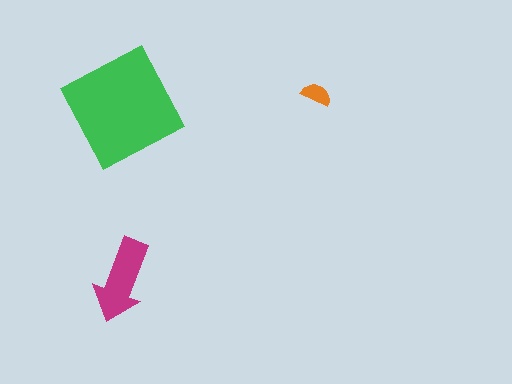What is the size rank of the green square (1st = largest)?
1st.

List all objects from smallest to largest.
The orange semicircle, the magenta arrow, the green square.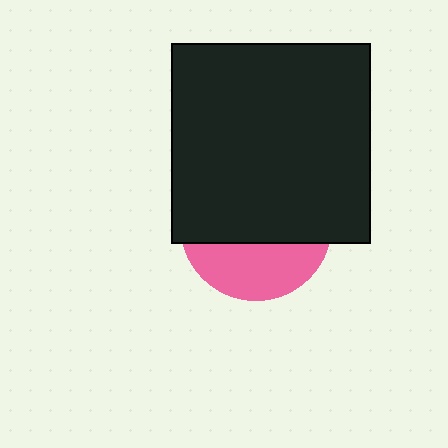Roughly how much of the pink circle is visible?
A small part of it is visible (roughly 34%).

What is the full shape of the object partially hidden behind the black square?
The partially hidden object is a pink circle.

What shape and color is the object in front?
The object in front is a black square.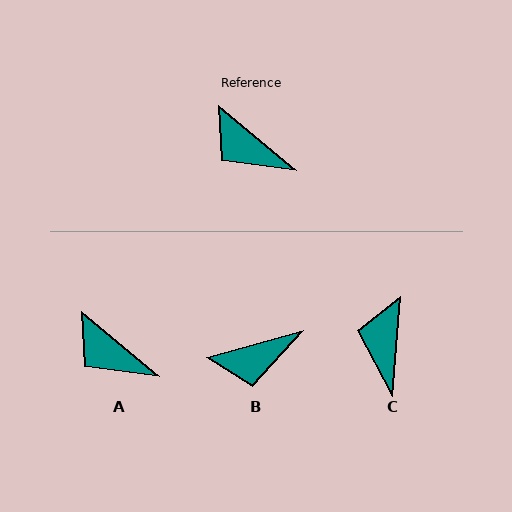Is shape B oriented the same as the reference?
No, it is off by about 55 degrees.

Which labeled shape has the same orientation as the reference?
A.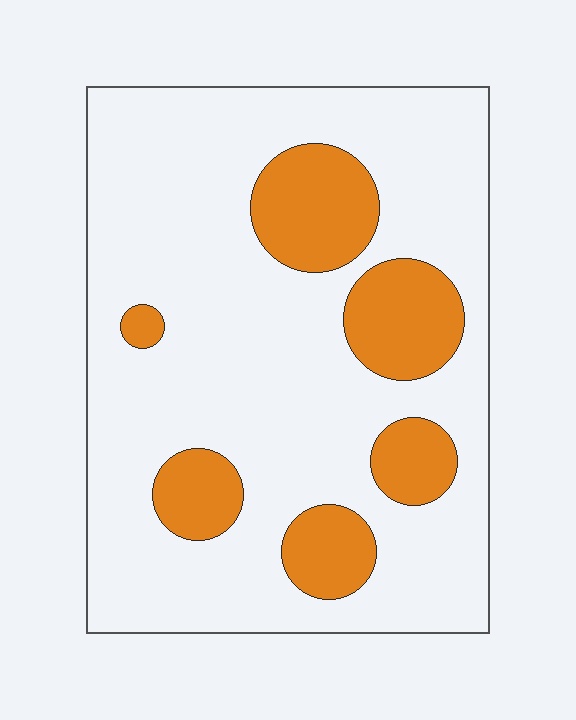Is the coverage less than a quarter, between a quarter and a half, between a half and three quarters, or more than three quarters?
Less than a quarter.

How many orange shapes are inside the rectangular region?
6.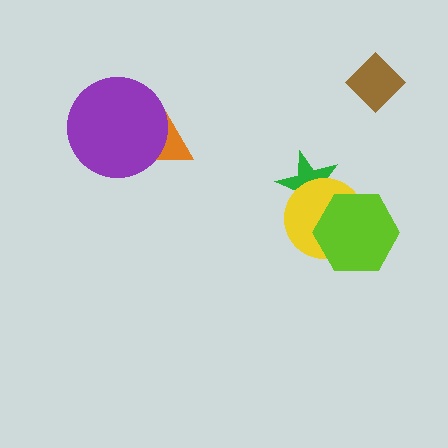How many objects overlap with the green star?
2 objects overlap with the green star.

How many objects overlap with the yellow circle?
2 objects overlap with the yellow circle.